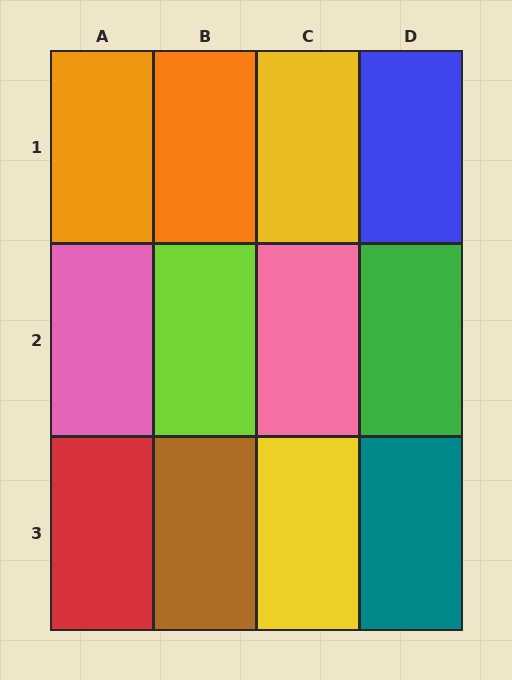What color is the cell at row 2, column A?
Pink.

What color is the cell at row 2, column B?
Lime.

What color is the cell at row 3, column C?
Yellow.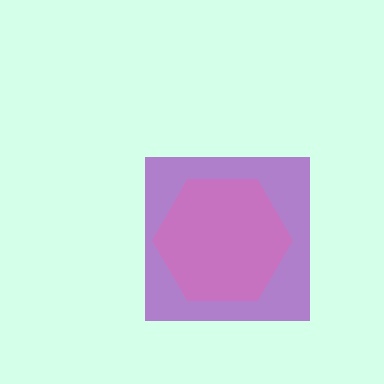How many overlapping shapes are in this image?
There are 2 overlapping shapes in the image.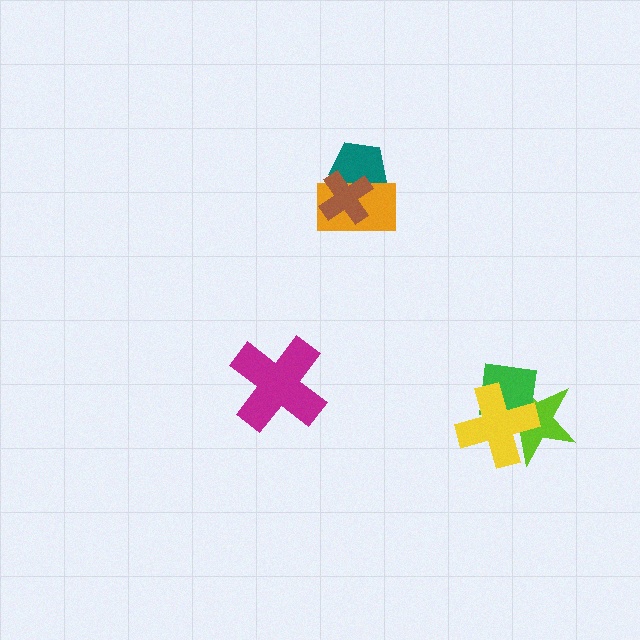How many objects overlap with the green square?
2 objects overlap with the green square.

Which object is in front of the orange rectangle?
The brown cross is in front of the orange rectangle.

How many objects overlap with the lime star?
2 objects overlap with the lime star.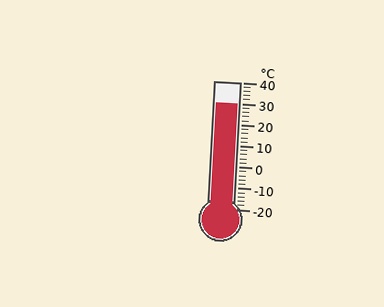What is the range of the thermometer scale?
The thermometer scale ranges from -20°C to 40°C.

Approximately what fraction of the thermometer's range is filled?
The thermometer is filled to approximately 85% of its range.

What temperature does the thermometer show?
The thermometer shows approximately 30°C.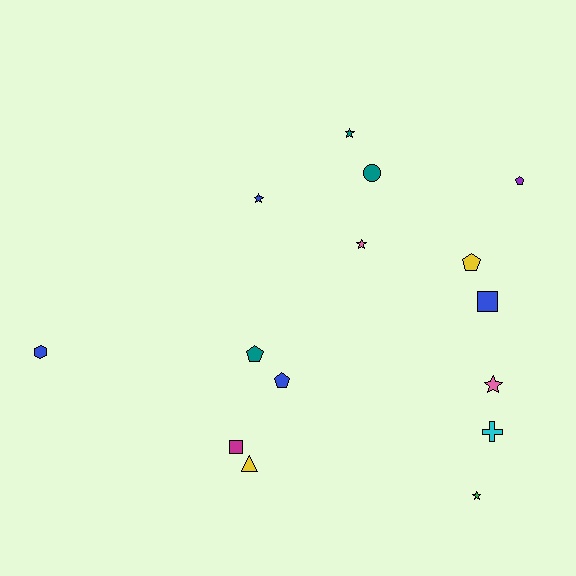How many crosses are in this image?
There is 1 cross.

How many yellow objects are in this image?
There are 2 yellow objects.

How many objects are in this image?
There are 15 objects.